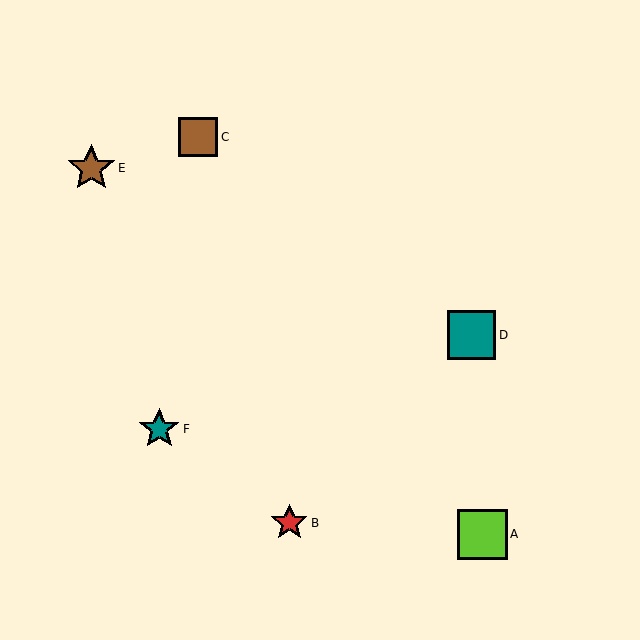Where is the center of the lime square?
The center of the lime square is at (482, 534).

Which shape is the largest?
The lime square (labeled A) is the largest.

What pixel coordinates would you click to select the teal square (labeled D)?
Click at (472, 335) to select the teal square D.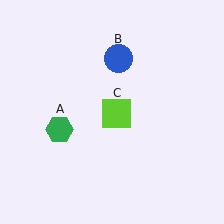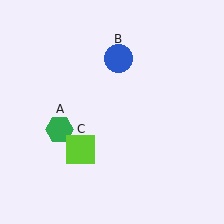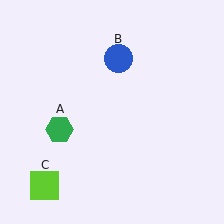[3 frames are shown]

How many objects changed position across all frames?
1 object changed position: lime square (object C).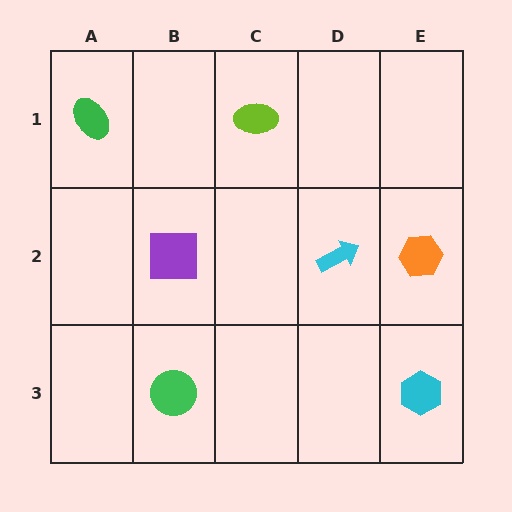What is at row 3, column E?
A cyan hexagon.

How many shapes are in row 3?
2 shapes.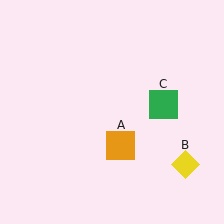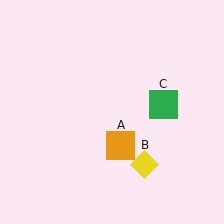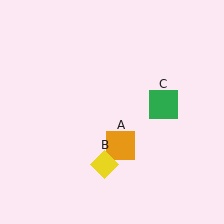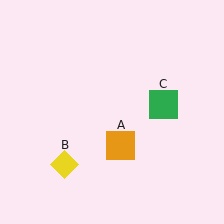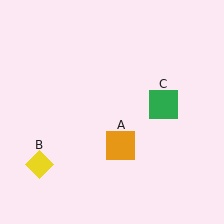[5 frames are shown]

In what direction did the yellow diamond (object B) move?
The yellow diamond (object B) moved left.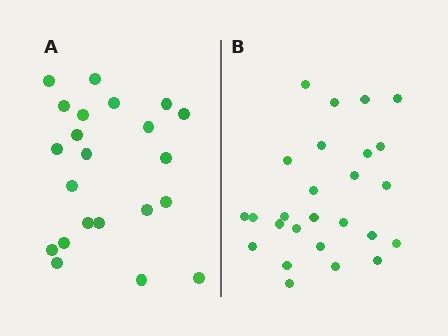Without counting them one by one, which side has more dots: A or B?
Region B (the right region) has more dots.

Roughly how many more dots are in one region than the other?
Region B has about 4 more dots than region A.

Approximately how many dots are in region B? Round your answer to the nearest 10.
About 30 dots. (The exact count is 26, which rounds to 30.)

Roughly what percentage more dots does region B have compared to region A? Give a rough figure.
About 20% more.